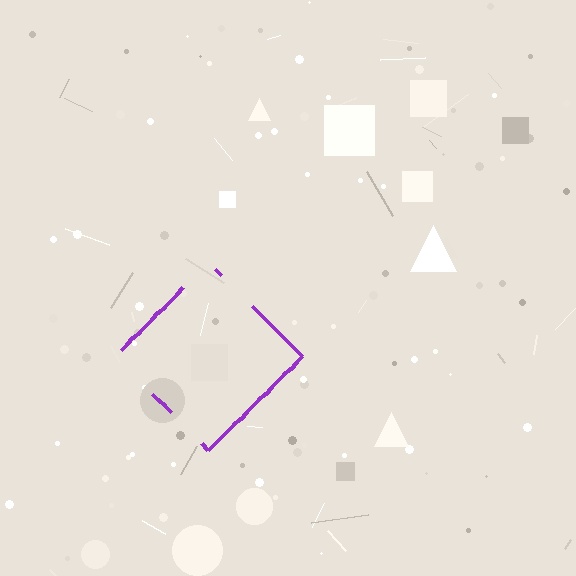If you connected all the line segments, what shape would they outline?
They would outline a diamond.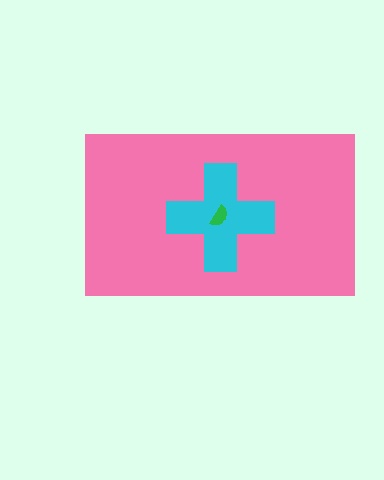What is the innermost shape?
The green semicircle.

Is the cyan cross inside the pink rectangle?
Yes.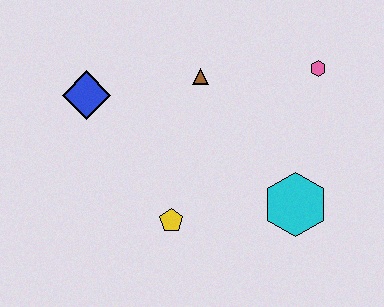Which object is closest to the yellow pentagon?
The cyan hexagon is closest to the yellow pentagon.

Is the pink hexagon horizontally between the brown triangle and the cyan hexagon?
No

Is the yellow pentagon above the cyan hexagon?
No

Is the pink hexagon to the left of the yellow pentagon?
No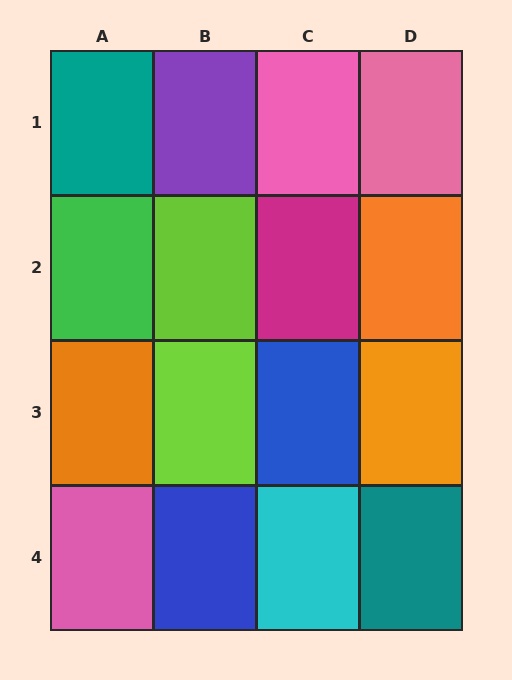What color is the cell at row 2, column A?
Green.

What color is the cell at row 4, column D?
Teal.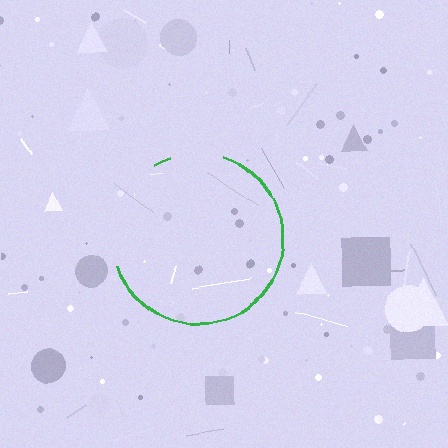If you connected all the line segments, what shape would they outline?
They would outline a circle.